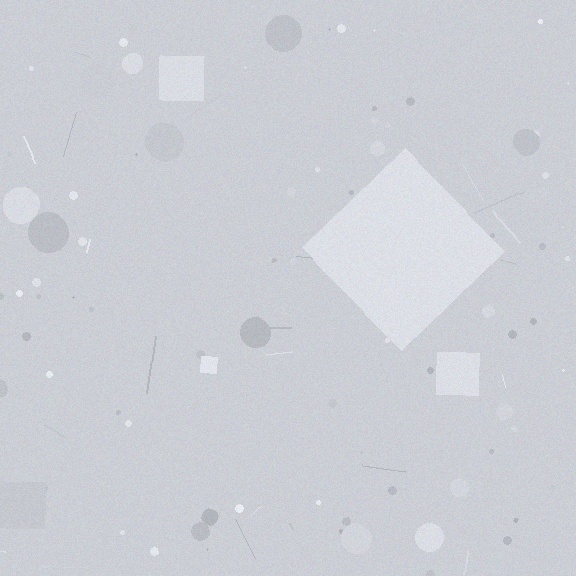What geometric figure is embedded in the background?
A diamond is embedded in the background.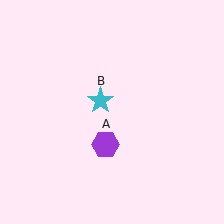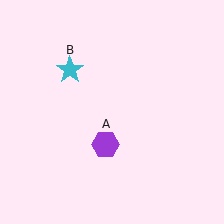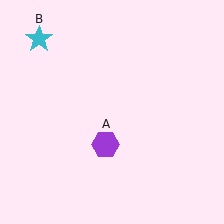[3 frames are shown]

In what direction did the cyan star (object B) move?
The cyan star (object B) moved up and to the left.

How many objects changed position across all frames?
1 object changed position: cyan star (object B).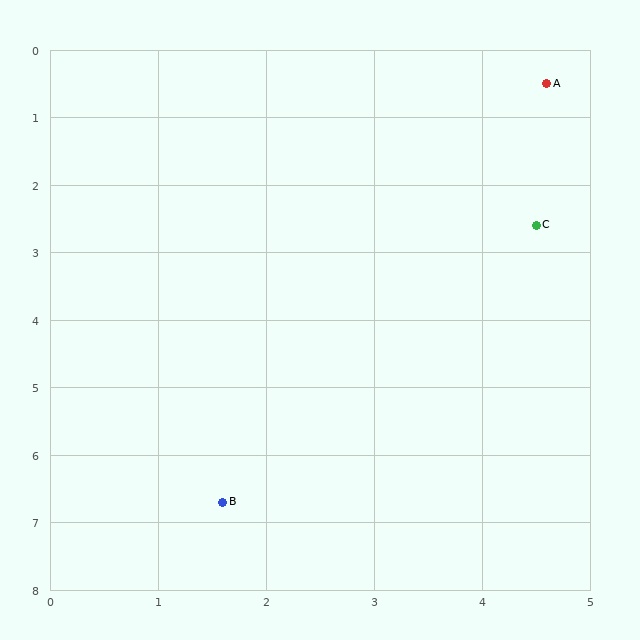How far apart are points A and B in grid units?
Points A and B are about 6.9 grid units apart.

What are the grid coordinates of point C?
Point C is at approximately (4.5, 2.6).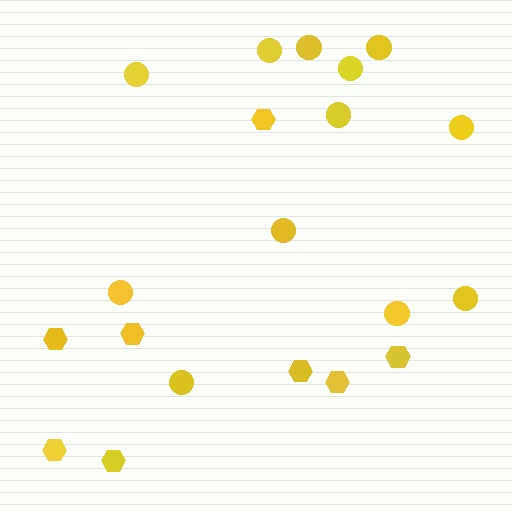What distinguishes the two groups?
There are 2 groups: one group of hexagons (8) and one group of circles (12).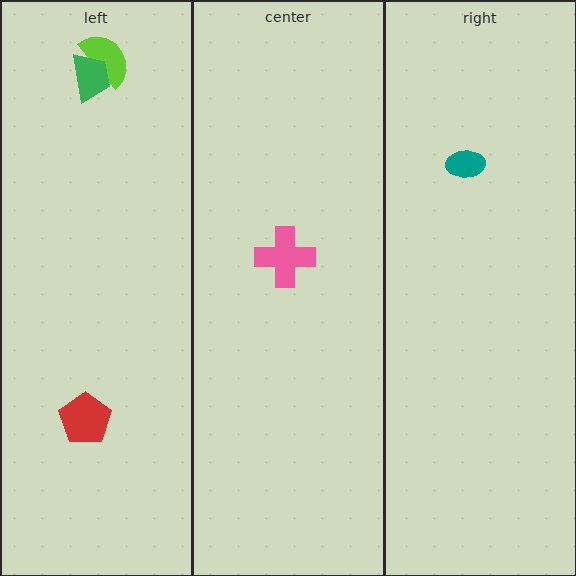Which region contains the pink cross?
The center region.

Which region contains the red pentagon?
The left region.